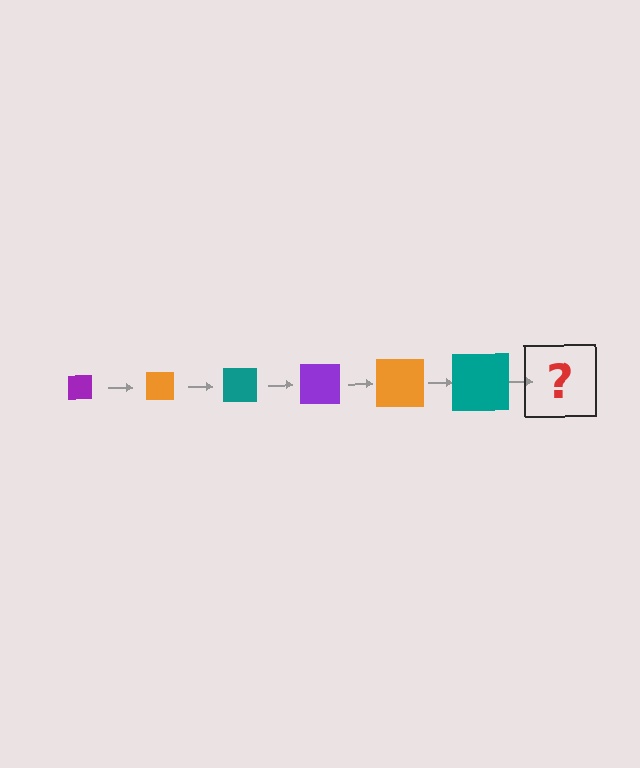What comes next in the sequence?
The next element should be a purple square, larger than the previous one.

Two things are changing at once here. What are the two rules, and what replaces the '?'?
The two rules are that the square grows larger each step and the color cycles through purple, orange, and teal. The '?' should be a purple square, larger than the previous one.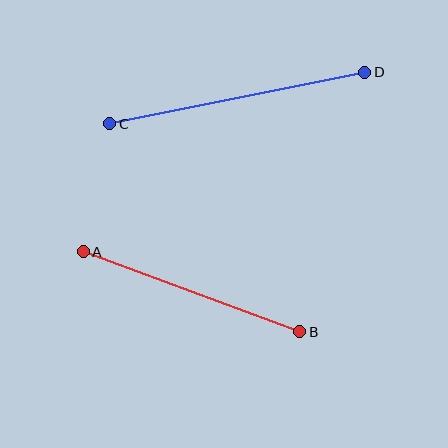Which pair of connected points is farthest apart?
Points C and D are farthest apart.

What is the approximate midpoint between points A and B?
The midpoint is at approximately (191, 292) pixels.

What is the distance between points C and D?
The distance is approximately 260 pixels.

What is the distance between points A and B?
The distance is approximately 231 pixels.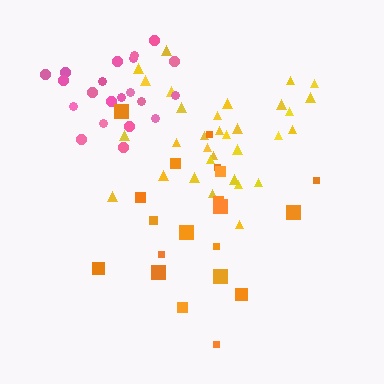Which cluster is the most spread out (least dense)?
Orange.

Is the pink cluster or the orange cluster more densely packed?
Pink.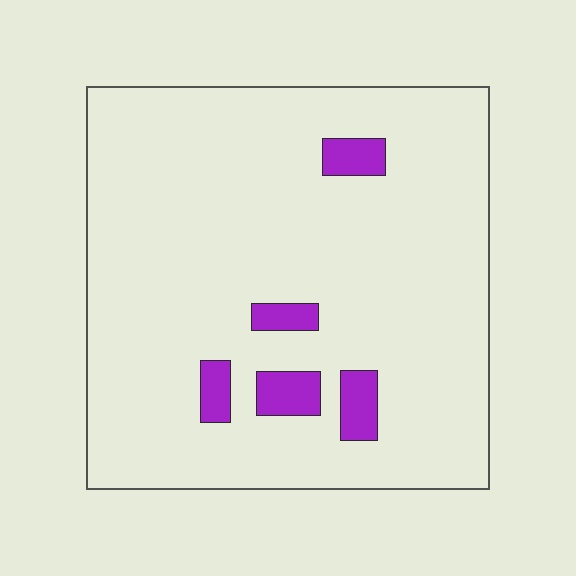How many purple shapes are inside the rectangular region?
5.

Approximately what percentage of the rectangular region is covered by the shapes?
Approximately 5%.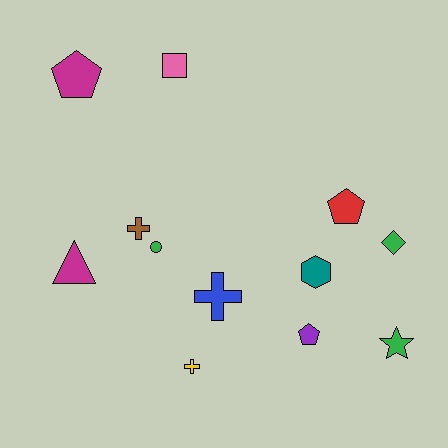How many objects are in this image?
There are 12 objects.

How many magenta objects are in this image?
There are 2 magenta objects.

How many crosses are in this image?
There are 3 crosses.